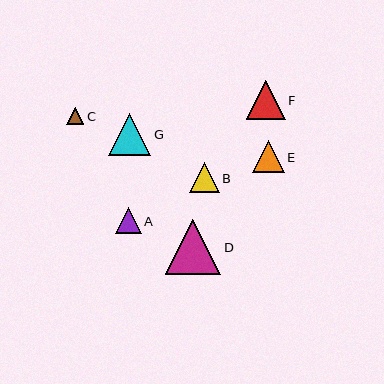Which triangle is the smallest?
Triangle C is the smallest with a size of approximately 17 pixels.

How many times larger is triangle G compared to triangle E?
Triangle G is approximately 1.3 times the size of triangle E.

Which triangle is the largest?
Triangle D is the largest with a size of approximately 55 pixels.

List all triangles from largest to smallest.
From largest to smallest: D, G, F, E, B, A, C.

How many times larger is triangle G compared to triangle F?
Triangle G is approximately 1.1 times the size of triangle F.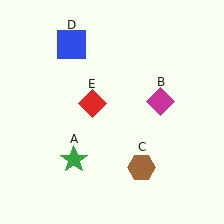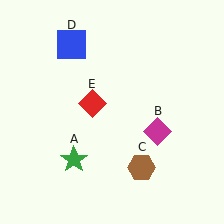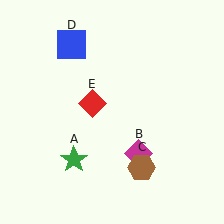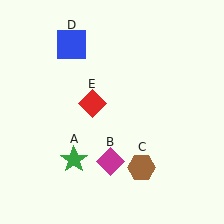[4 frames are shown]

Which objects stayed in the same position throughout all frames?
Green star (object A) and brown hexagon (object C) and blue square (object D) and red diamond (object E) remained stationary.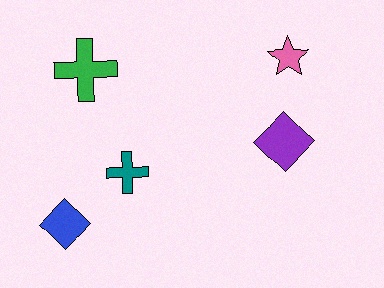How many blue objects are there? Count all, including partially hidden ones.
There is 1 blue object.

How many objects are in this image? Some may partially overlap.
There are 5 objects.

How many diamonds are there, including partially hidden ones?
There are 2 diamonds.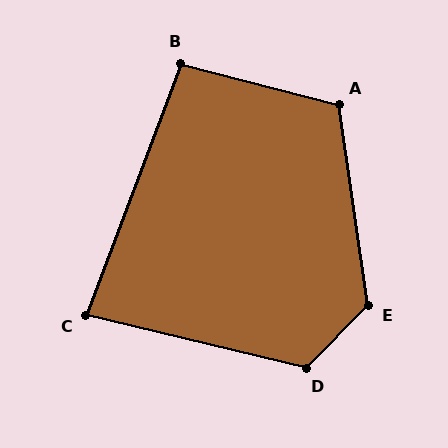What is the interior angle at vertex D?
Approximately 121 degrees (obtuse).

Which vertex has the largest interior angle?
E, at approximately 127 degrees.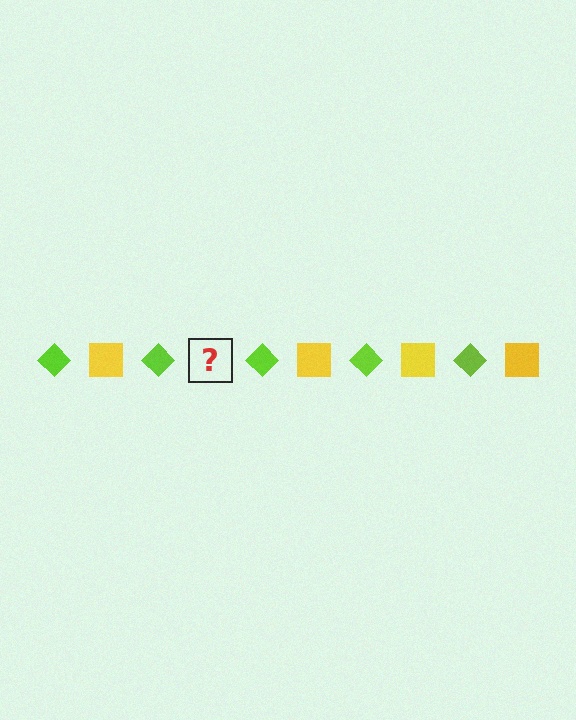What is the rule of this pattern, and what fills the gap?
The rule is that the pattern alternates between lime diamond and yellow square. The gap should be filled with a yellow square.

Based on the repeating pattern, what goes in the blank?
The blank should be a yellow square.